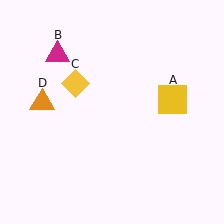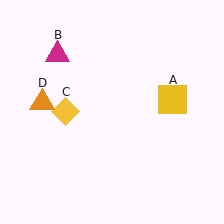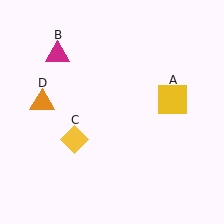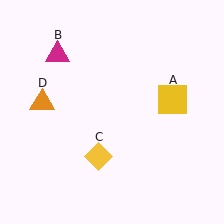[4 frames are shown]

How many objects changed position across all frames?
1 object changed position: yellow diamond (object C).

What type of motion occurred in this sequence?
The yellow diamond (object C) rotated counterclockwise around the center of the scene.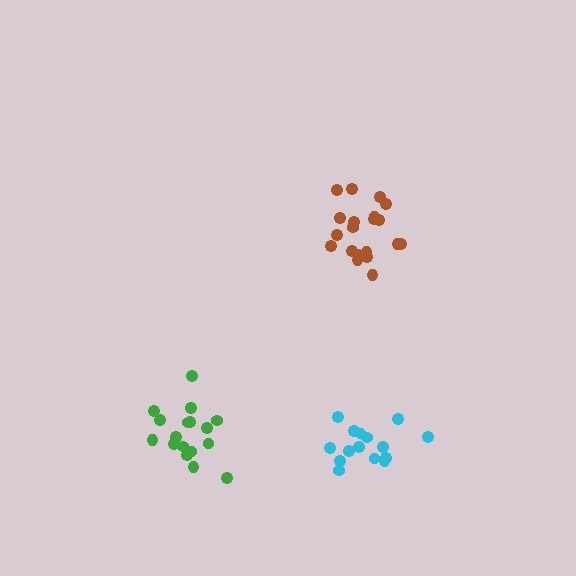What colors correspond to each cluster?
The clusters are colored: brown, green, cyan.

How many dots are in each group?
Group 1: 20 dots, Group 2: 17 dots, Group 3: 15 dots (52 total).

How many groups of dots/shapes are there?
There are 3 groups.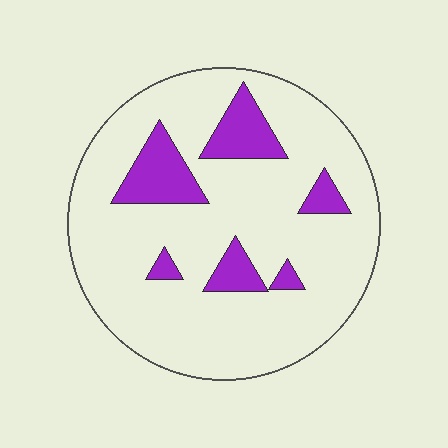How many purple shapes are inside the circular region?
6.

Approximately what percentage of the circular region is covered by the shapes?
Approximately 15%.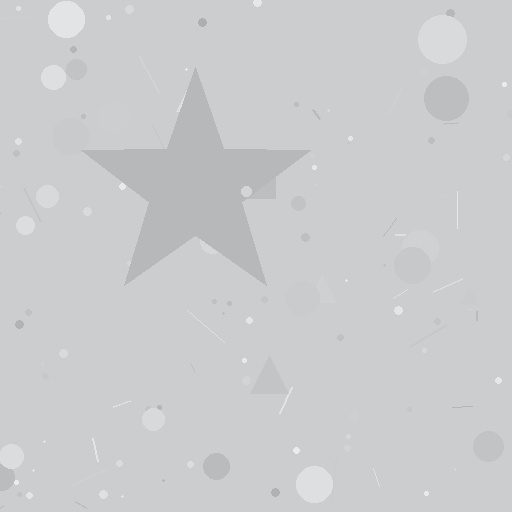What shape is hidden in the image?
A star is hidden in the image.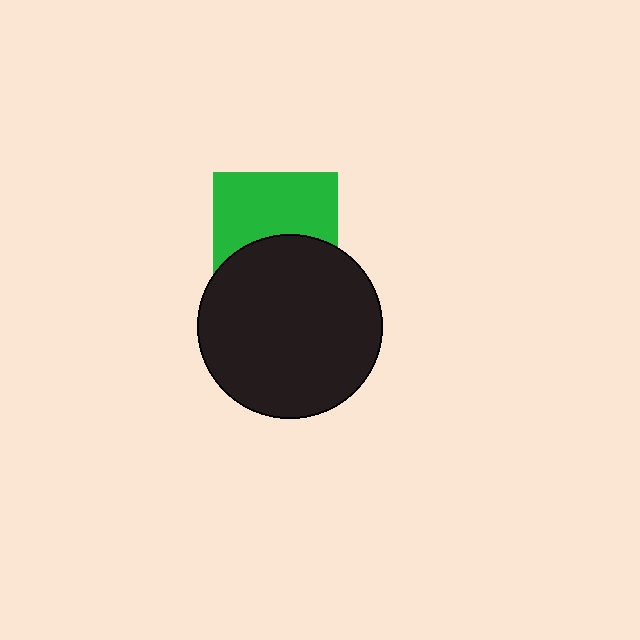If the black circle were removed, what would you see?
You would see the complete green square.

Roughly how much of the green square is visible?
About half of it is visible (roughly 57%).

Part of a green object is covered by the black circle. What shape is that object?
It is a square.